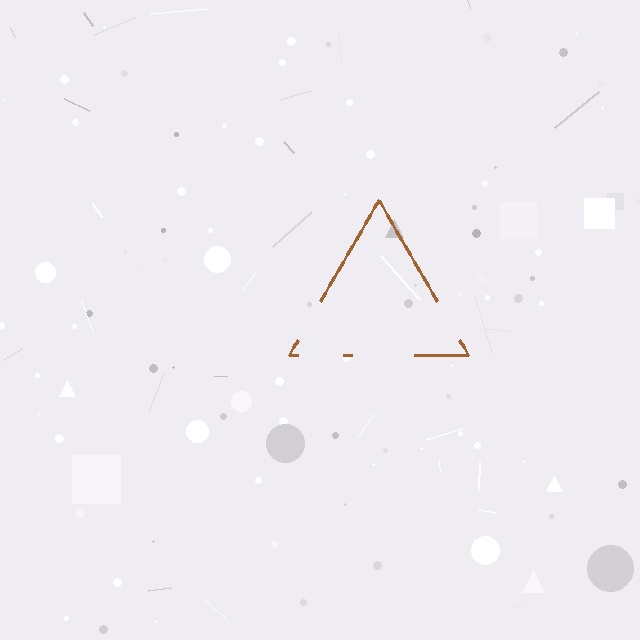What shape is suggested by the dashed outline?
The dashed outline suggests a triangle.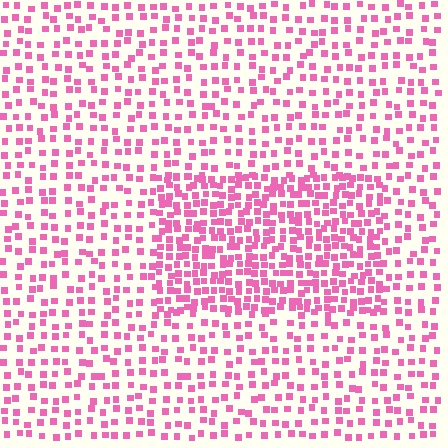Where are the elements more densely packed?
The elements are more densely packed inside the rectangle boundary.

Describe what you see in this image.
The image contains small pink elements arranged at two different densities. A rectangle-shaped region is visible where the elements are more densely packed than the surrounding area.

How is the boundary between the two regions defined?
The boundary is defined by a change in element density (approximately 2.0x ratio). All elements are the same color, size, and shape.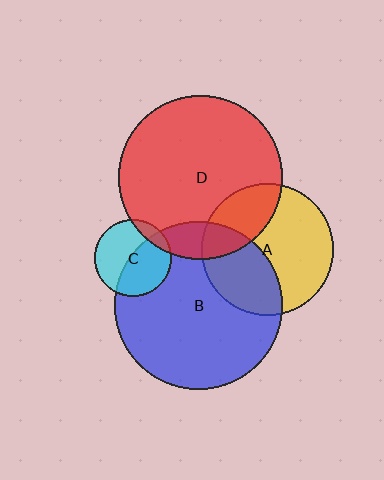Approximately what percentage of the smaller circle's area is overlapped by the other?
Approximately 15%.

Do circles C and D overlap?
Yes.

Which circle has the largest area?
Circle B (blue).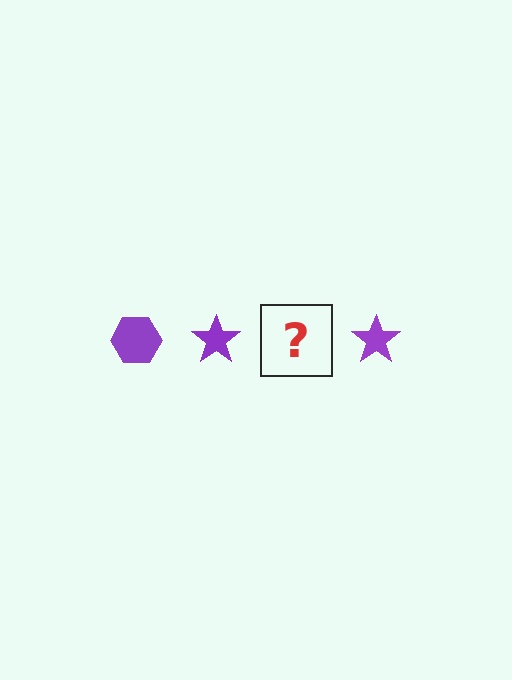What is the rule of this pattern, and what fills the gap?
The rule is that the pattern cycles through hexagon, star shapes in purple. The gap should be filled with a purple hexagon.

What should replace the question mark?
The question mark should be replaced with a purple hexagon.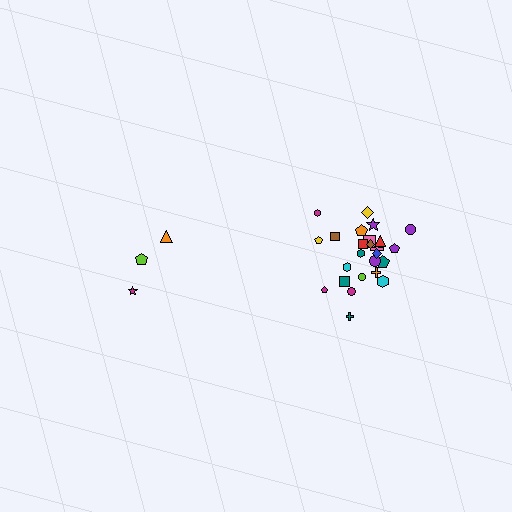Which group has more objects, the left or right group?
The right group.